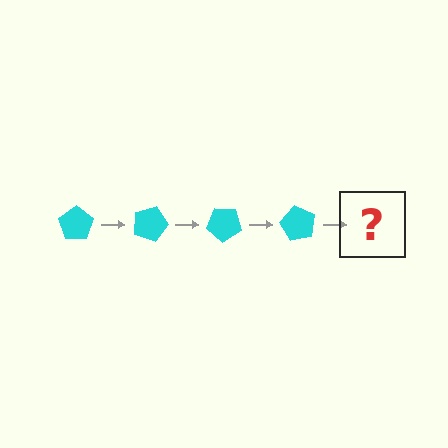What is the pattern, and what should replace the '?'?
The pattern is that the pentagon rotates 20 degrees each step. The '?' should be a cyan pentagon rotated 80 degrees.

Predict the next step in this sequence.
The next step is a cyan pentagon rotated 80 degrees.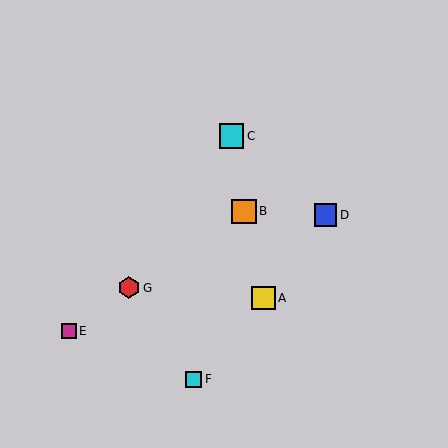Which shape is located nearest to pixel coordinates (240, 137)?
The cyan square (labeled C) at (232, 136) is nearest to that location.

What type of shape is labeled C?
Shape C is a cyan square.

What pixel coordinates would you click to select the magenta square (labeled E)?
Click at (69, 331) to select the magenta square E.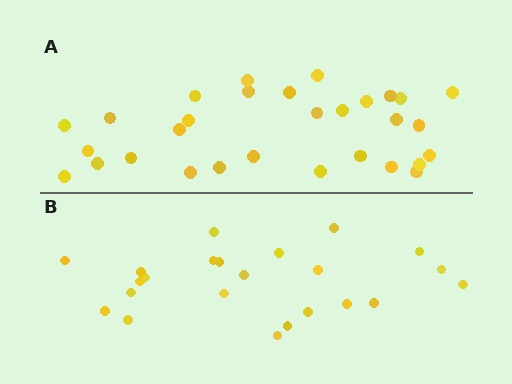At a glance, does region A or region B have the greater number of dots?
Region A (the top region) has more dots.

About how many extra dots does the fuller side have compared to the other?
Region A has roughly 8 or so more dots than region B.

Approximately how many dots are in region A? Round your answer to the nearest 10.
About 30 dots.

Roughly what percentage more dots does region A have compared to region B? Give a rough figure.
About 30% more.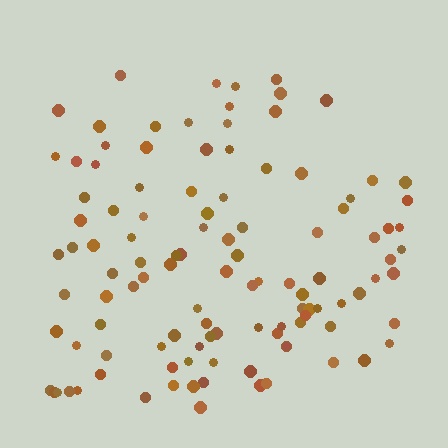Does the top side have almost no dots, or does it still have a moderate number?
Still a moderate number, just noticeably fewer than the bottom.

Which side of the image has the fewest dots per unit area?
The top.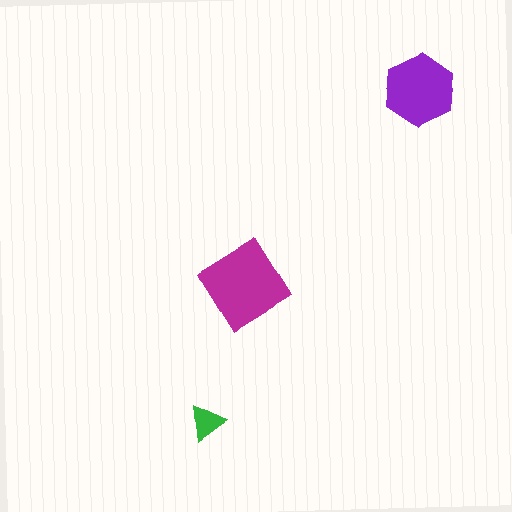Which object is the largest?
The magenta diamond.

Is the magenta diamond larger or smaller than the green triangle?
Larger.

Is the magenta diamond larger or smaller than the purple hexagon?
Larger.